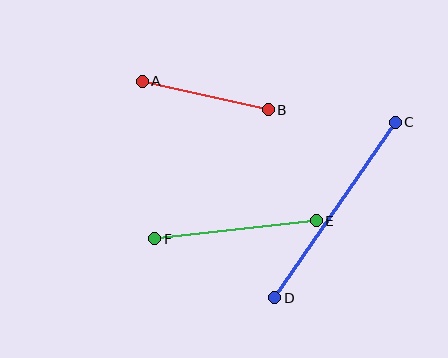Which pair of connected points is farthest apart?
Points C and D are farthest apart.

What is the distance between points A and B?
The distance is approximately 129 pixels.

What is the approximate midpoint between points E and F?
The midpoint is at approximately (236, 230) pixels.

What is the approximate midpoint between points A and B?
The midpoint is at approximately (205, 96) pixels.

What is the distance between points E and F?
The distance is approximately 162 pixels.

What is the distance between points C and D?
The distance is approximately 213 pixels.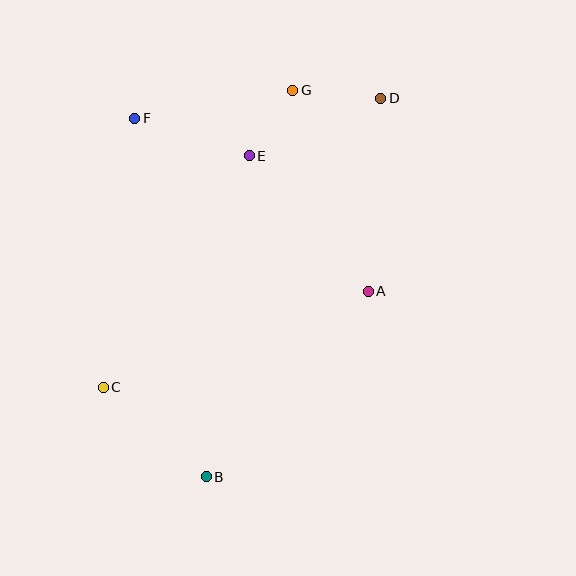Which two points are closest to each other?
Points E and G are closest to each other.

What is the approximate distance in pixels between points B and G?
The distance between B and G is approximately 396 pixels.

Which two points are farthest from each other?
Points B and D are farthest from each other.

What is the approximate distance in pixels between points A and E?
The distance between A and E is approximately 180 pixels.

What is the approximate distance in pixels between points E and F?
The distance between E and F is approximately 120 pixels.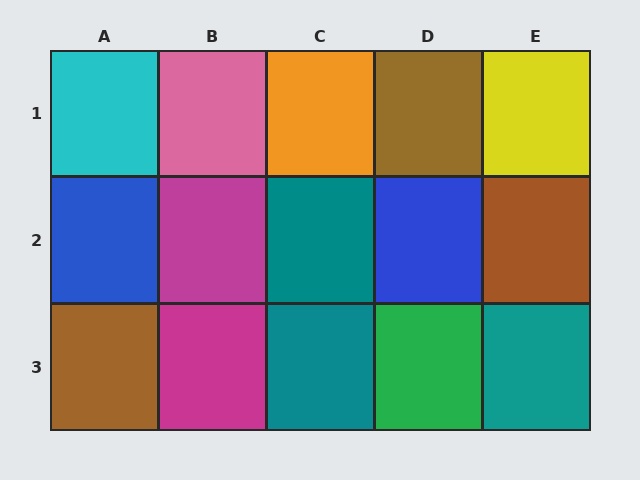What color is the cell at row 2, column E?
Brown.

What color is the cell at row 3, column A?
Brown.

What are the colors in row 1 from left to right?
Cyan, pink, orange, brown, yellow.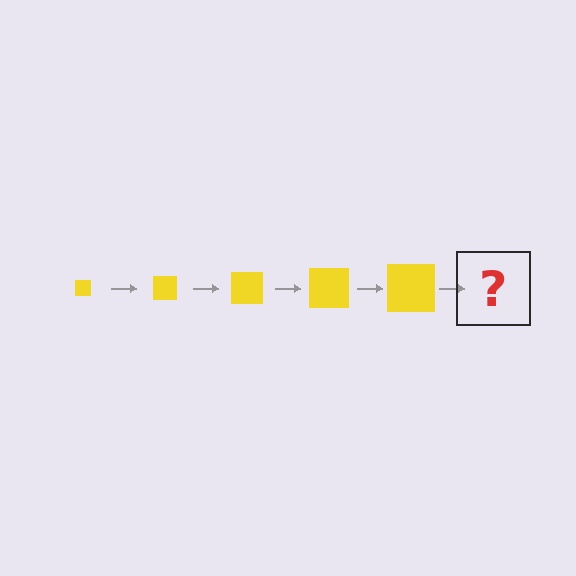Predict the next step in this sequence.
The next step is a yellow square, larger than the previous one.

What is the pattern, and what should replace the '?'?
The pattern is that the square gets progressively larger each step. The '?' should be a yellow square, larger than the previous one.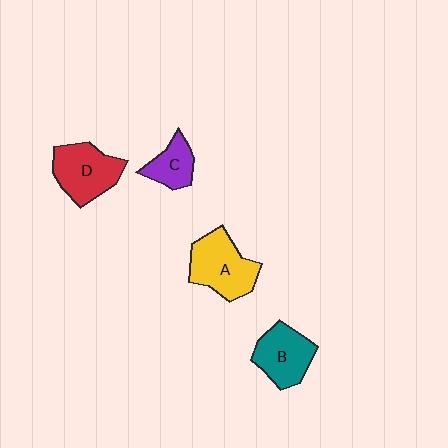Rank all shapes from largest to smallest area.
From largest to smallest: A (yellow), D (red), B (teal), C (purple).